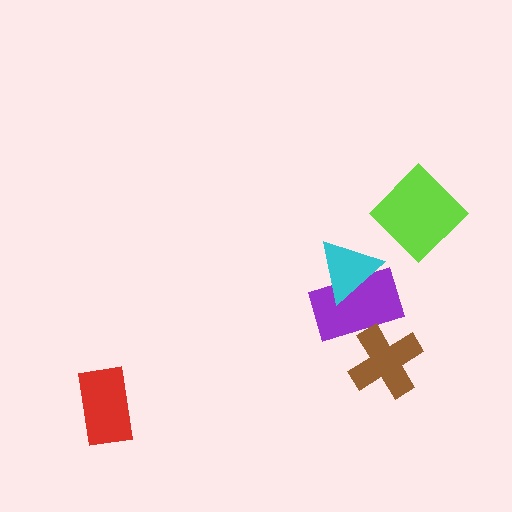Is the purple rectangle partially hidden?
Yes, it is partially covered by another shape.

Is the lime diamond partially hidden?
No, no other shape covers it.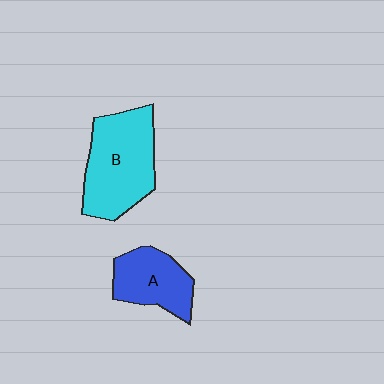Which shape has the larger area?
Shape B (cyan).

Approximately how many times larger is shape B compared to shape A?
Approximately 1.6 times.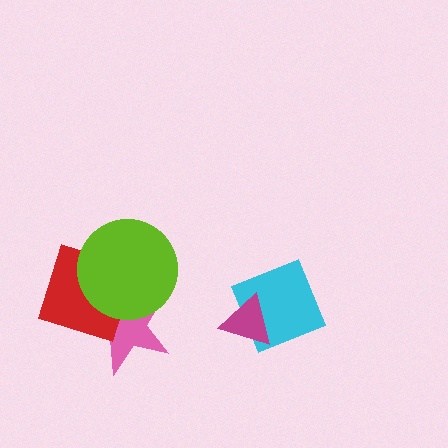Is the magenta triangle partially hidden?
No, no other shape covers it.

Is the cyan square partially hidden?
Yes, it is partially covered by another shape.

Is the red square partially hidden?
Yes, it is partially covered by another shape.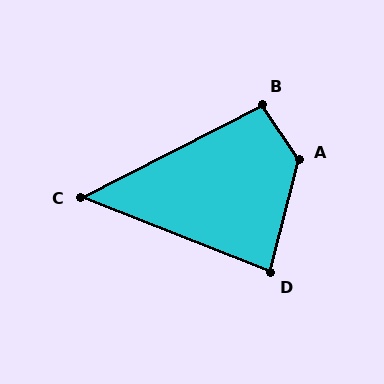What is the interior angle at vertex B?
Approximately 97 degrees (obtuse).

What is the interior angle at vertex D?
Approximately 83 degrees (acute).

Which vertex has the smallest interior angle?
C, at approximately 48 degrees.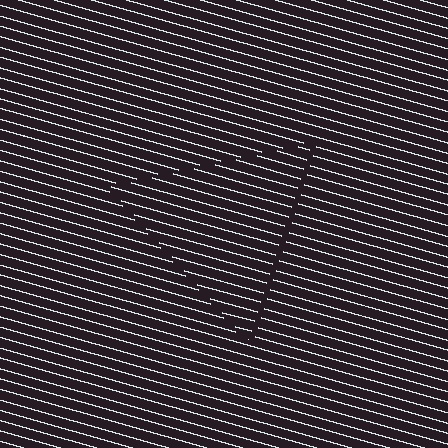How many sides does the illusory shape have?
3 sides — the line-ends trace a triangle.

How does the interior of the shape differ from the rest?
The interior of the shape contains the same grating, shifted by half a period — the contour is defined by the phase discontinuity where line-ends from the inner and outer gratings abut.